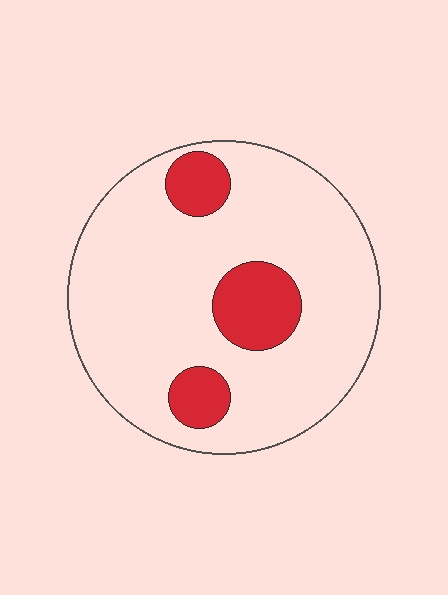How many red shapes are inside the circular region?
3.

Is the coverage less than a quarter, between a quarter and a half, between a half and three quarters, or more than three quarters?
Less than a quarter.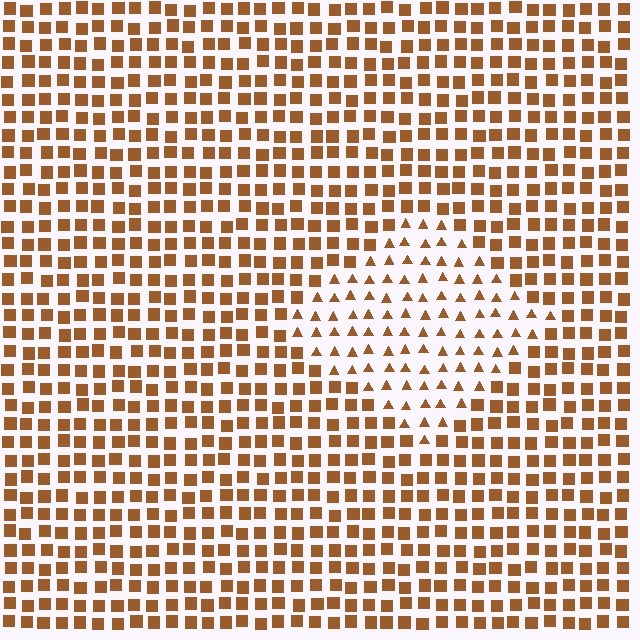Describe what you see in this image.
The image is filled with small brown elements arranged in a uniform grid. A diamond-shaped region contains triangles, while the surrounding area contains squares. The boundary is defined purely by the change in element shape.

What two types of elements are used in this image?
The image uses triangles inside the diamond region and squares outside it.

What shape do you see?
I see a diamond.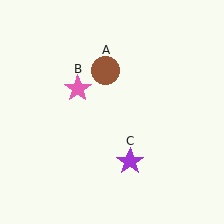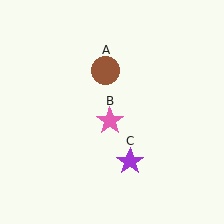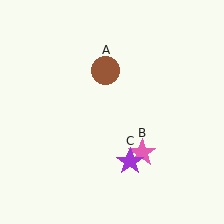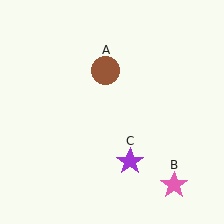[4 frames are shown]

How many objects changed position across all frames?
1 object changed position: pink star (object B).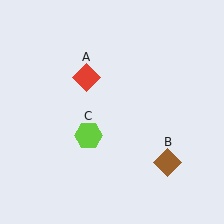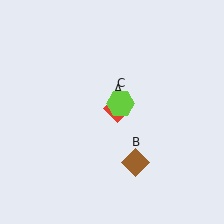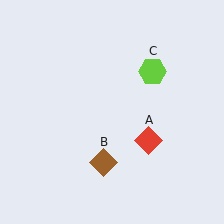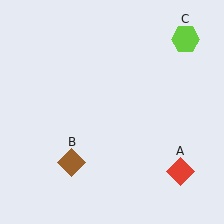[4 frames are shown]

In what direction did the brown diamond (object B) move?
The brown diamond (object B) moved left.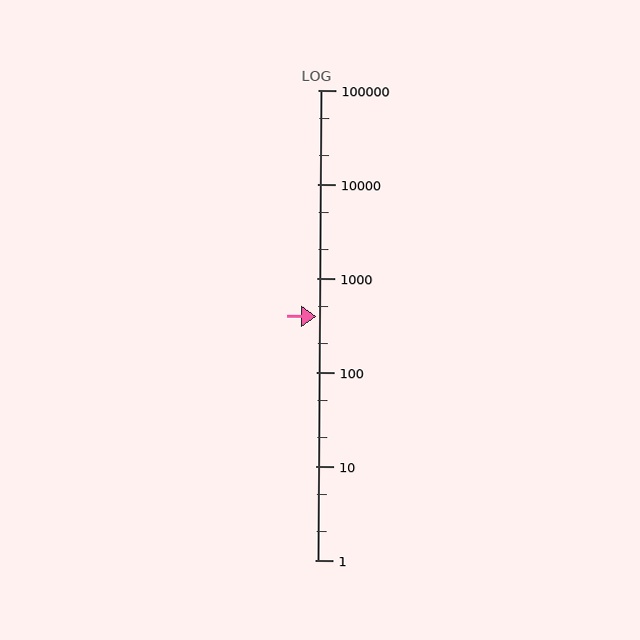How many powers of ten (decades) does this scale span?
The scale spans 5 decades, from 1 to 100000.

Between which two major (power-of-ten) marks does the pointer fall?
The pointer is between 100 and 1000.